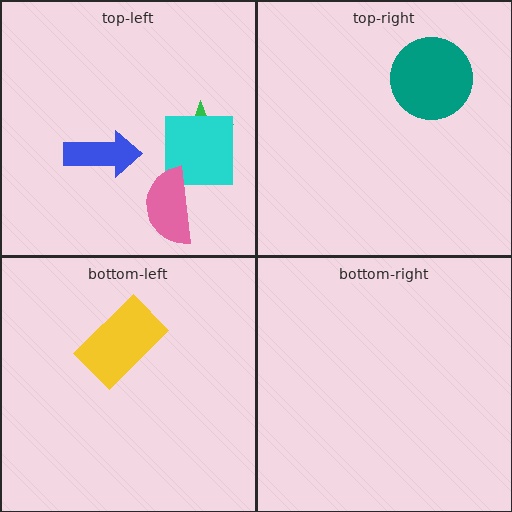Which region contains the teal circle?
The top-right region.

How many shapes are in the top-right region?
1.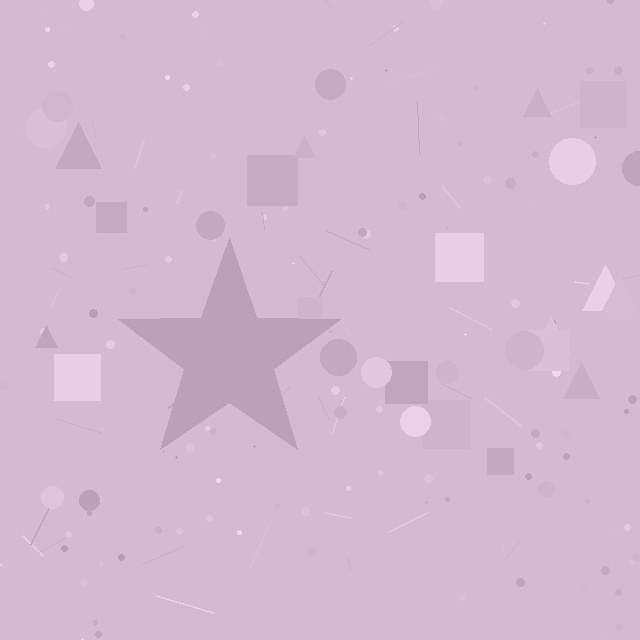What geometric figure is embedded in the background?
A star is embedded in the background.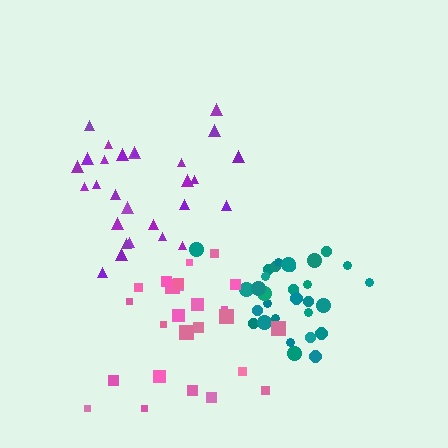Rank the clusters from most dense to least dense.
teal, purple, pink.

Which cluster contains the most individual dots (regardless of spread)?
Teal (30).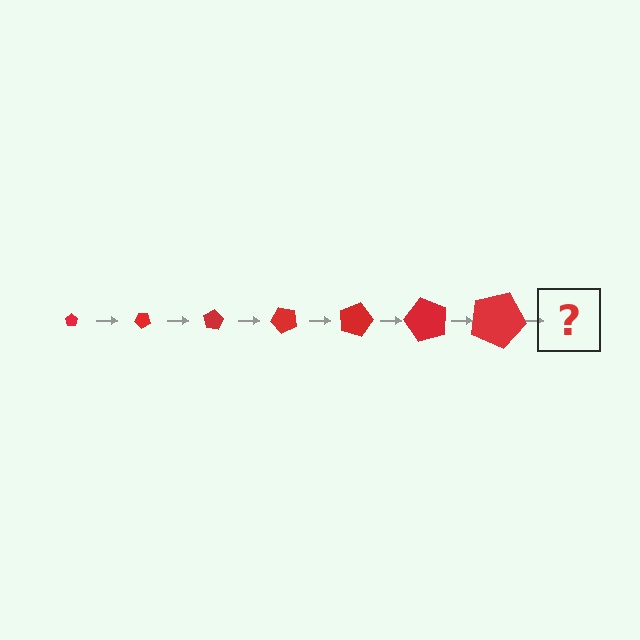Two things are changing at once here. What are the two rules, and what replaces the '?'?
The two rules are that the pentagon grows larger each step and it rotates 40 degrees each step. The '?' should be a pentagon, larger than the previous one and rotated 280 degrees from the start.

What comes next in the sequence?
The next element should be a pentagon, larger than the previous one and rotated 280 degrees from the start.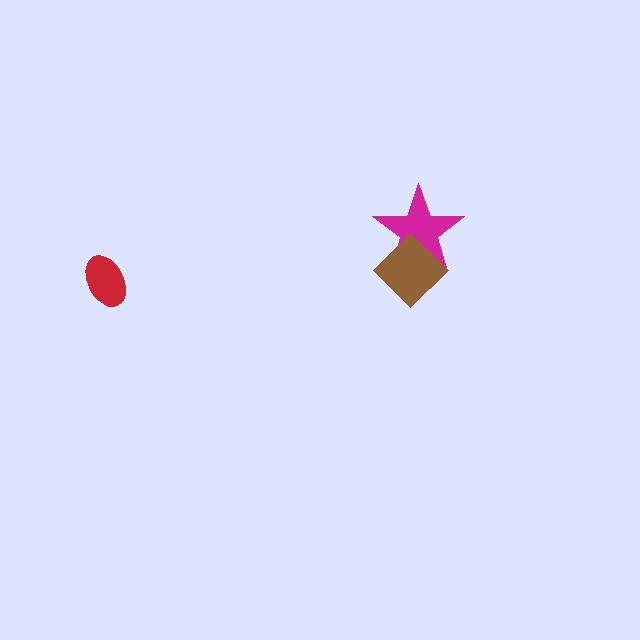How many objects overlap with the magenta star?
1 object overlaps with the magenta star.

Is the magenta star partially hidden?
Yes, it is partially covered by another shape.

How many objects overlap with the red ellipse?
0 objects overlap with the red ellipse.